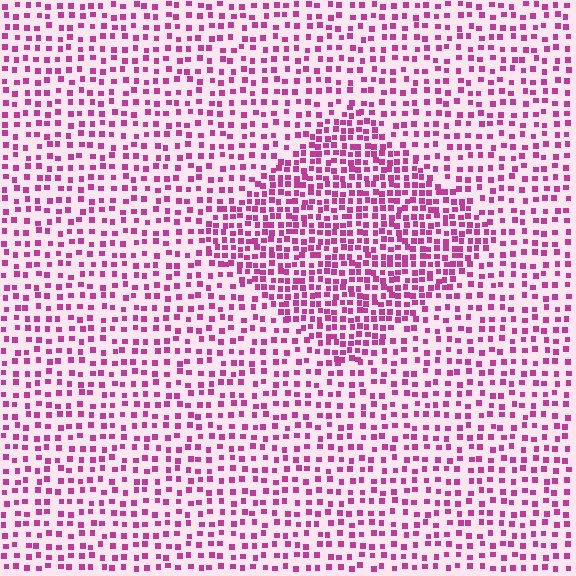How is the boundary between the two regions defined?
The boundary is defined by a change in element density (approximately 1.9x ratio). All elements are the same color, size, and shape.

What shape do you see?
I see a diamond.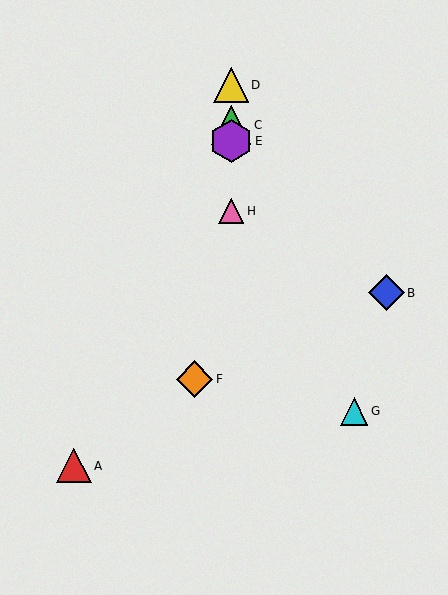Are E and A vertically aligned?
No, E is at x≈231 and A is at x≈74.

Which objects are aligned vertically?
Objects C, D, E, H are aligned vertically.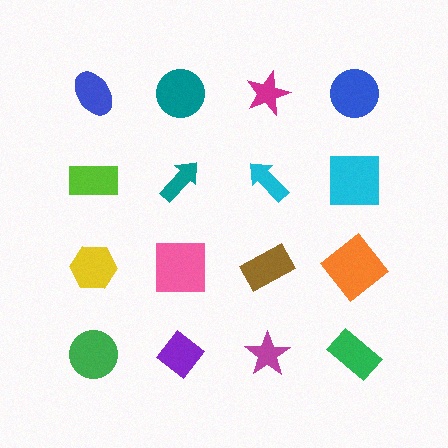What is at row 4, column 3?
A magenta star.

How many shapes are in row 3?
4 shapes.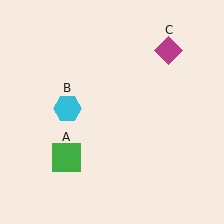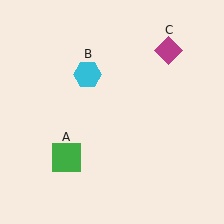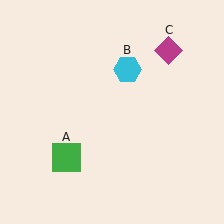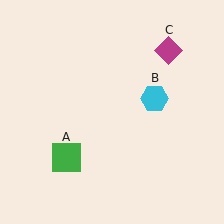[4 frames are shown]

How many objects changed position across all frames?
1 object changed position: cyan hexagon (object B).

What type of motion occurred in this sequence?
The cyan hexagon (object B) rotated clockwise around the center of the scene.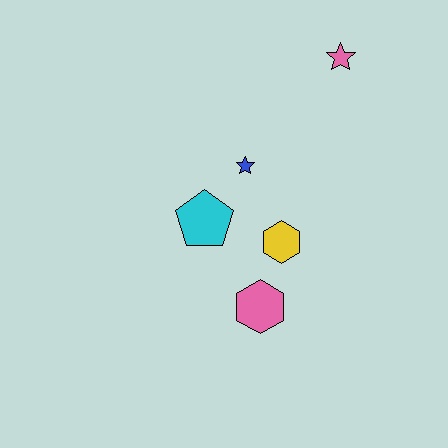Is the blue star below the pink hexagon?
No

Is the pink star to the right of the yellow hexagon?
Yes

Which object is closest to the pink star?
The blue star is closest to the pink star.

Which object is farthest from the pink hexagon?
The pink star is farthest from the pink hexagon.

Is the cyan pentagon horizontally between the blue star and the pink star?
No